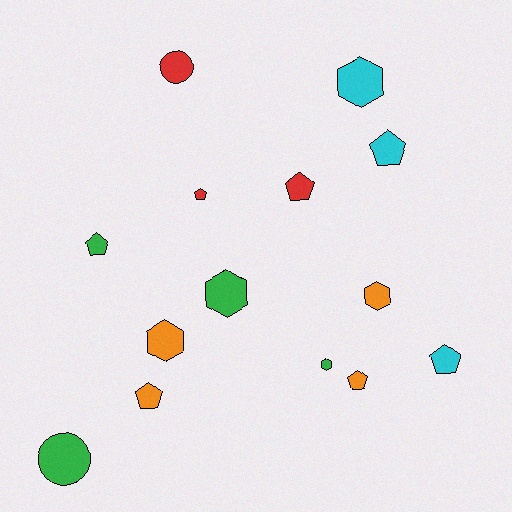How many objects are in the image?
There are 14 objects.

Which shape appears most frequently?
Pentagon, with 7 objects.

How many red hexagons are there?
There are no red hexagons.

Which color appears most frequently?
Orange, with 4 objects.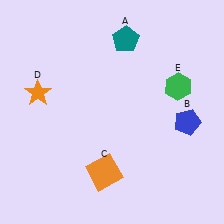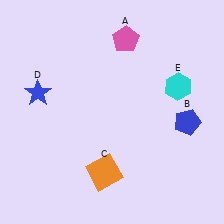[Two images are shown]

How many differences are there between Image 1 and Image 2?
There are 3 differences between the two images.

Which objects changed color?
A changed from teal to pink. D changed from orange to blue. E changed from green to cyan.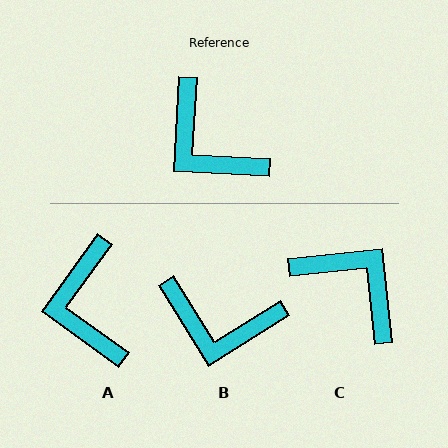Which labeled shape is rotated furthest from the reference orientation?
C, about 171 degrees away.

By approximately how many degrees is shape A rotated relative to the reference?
Approximately 33 degrees clockwise.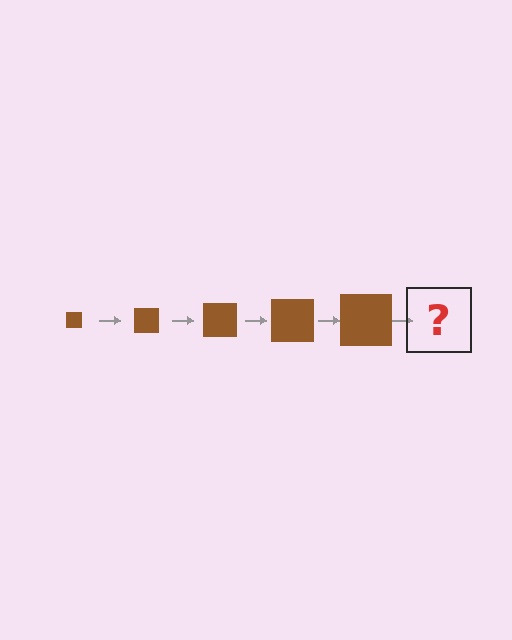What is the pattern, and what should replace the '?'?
The pattern is that the square gets progressively larger each step. The '?' should be a brown square, larger than the previous one.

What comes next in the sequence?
The next element should be a brown square, larger than the previous one.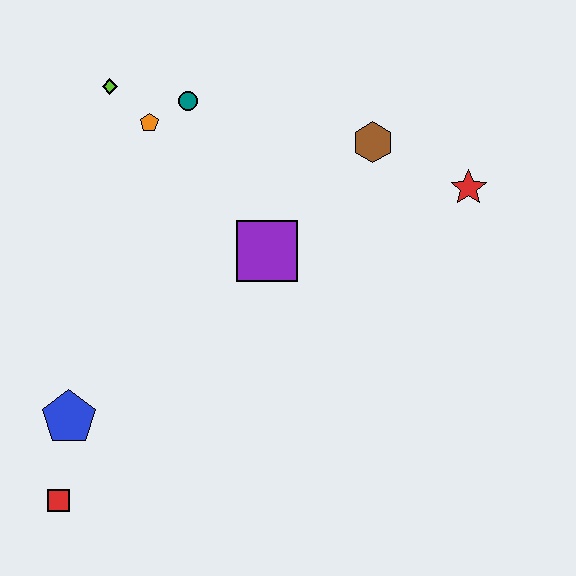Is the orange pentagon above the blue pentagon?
Yes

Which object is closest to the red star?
The brown hexagon is closest to the red star.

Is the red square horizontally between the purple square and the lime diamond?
No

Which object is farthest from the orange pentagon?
The red square is farthest from the orange pentagon.